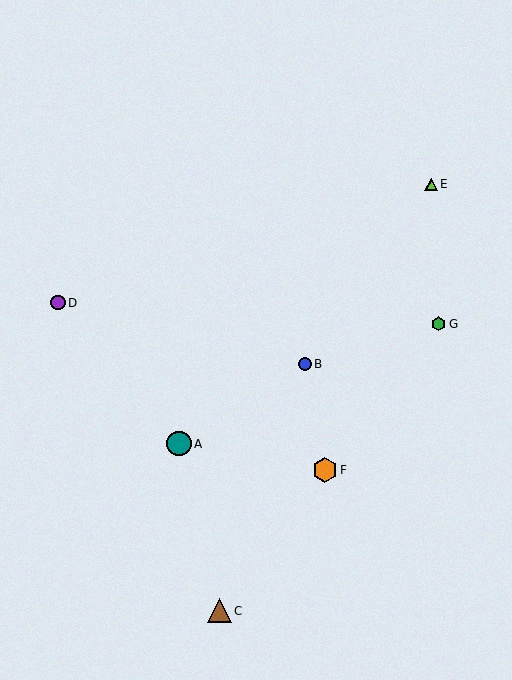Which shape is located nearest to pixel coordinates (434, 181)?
The lime triangle (labeled E) at (431, 184) is nearest to that location.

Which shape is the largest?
The orange hexagon (labeled F) is the largest.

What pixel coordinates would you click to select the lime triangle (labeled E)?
Click at (431, 184) to select the lime triangle E.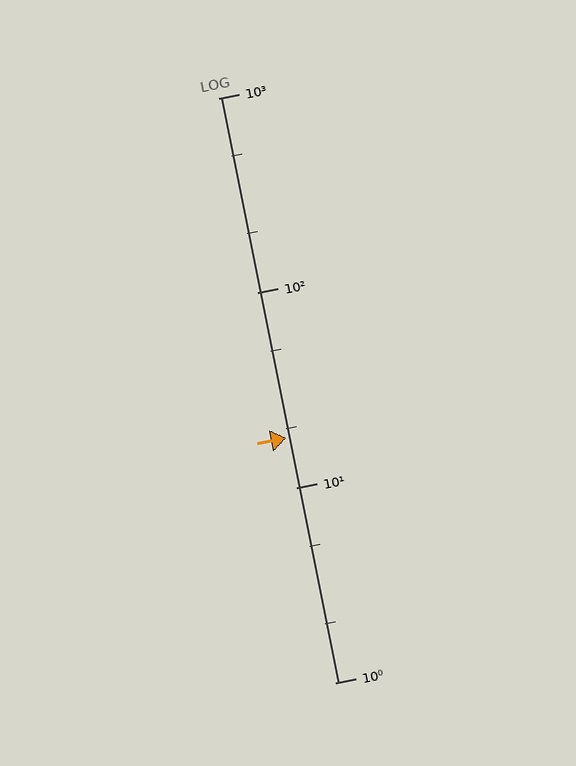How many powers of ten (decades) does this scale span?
The scale spans 3 decades, from 1 to 1000.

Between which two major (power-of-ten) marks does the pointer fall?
The pointer is between 10 and 100.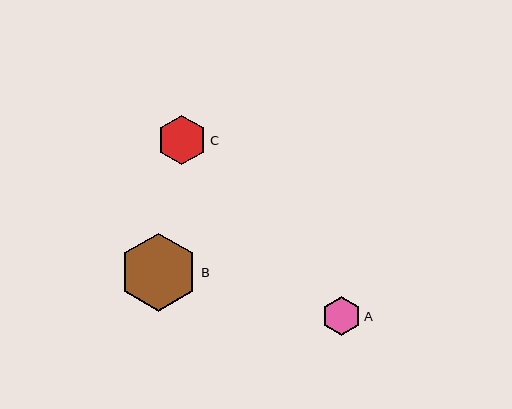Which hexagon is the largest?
Hexagon B is the largest with a size of approximately 78 pixels.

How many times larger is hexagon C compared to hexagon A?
Hexagon C is approximately 1.3 times the size of hexagon A.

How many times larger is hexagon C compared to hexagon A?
Hexagon C is approximately 1.3 times the size of hexagon A.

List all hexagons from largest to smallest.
From largest to smallest: B, C, A.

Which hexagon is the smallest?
Hexagon A is the smallest with a size of approximately 39 pixels.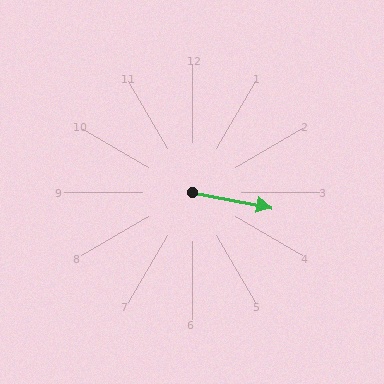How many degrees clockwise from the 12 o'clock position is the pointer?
Approximately 101 degrees.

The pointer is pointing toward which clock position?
Roughly 3 o'clock.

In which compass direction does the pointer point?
East.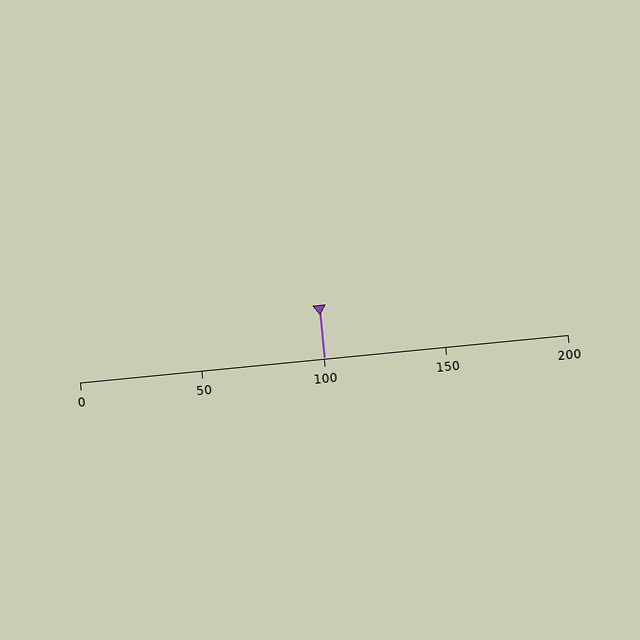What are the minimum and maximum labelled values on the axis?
The axis runs from 0 to 200.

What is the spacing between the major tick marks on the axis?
The major ticks are spaced 50 apart.